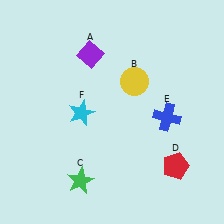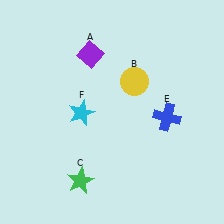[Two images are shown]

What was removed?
The red pentagon (D) was removed in Image 2.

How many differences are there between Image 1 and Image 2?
There is 1 difference between the two images.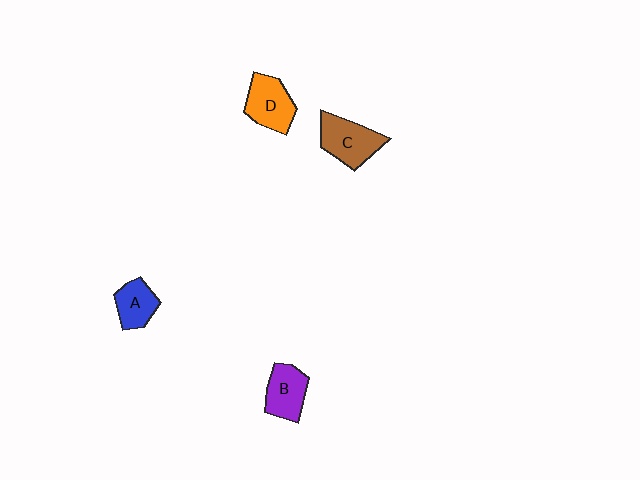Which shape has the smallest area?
Shape A (blue).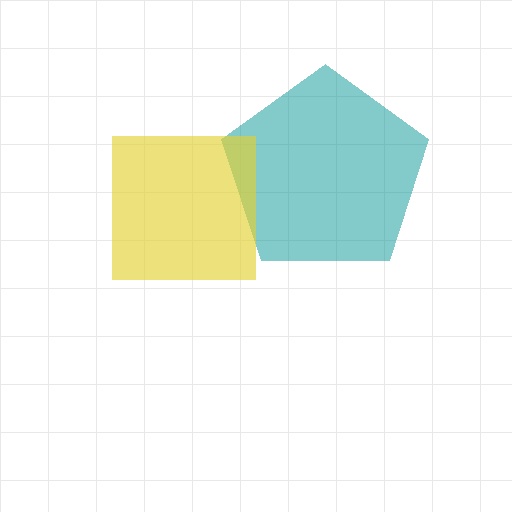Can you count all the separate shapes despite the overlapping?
Yes, there are 2 separate shapes.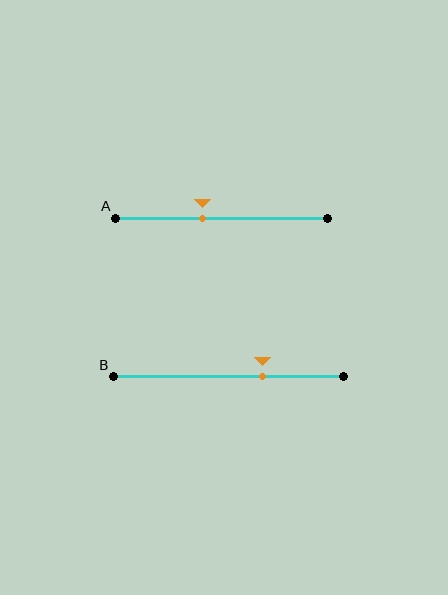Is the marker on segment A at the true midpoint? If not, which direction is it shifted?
No, the marker on segment A is shifted to the left by about 9% of the segment length.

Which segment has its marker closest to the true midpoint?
Segment A has its marker closest to the true midpoint.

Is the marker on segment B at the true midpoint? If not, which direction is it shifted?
No, the marker on segment B is shifted to the right by about 15% of the segment length.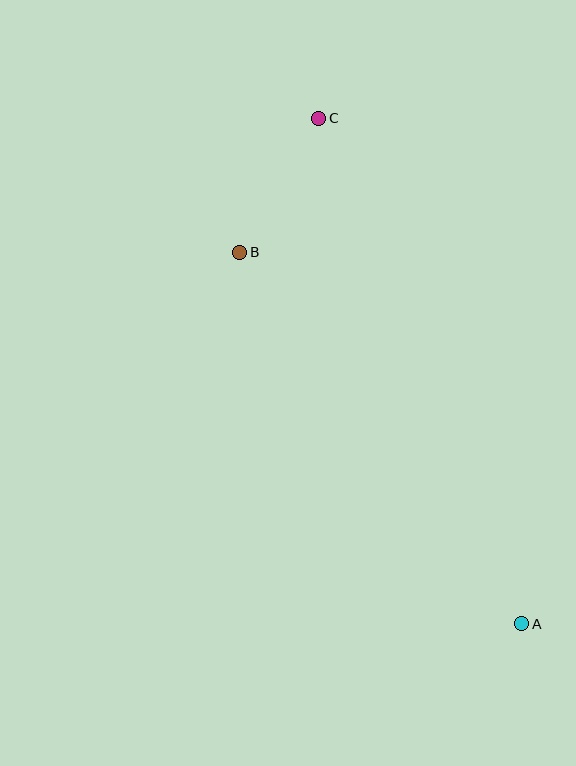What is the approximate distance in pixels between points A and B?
The distance between A and B is approximately 466 pixels.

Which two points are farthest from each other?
Points A and C are farthest from each other.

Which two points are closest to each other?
Points B and C are closest to each other.